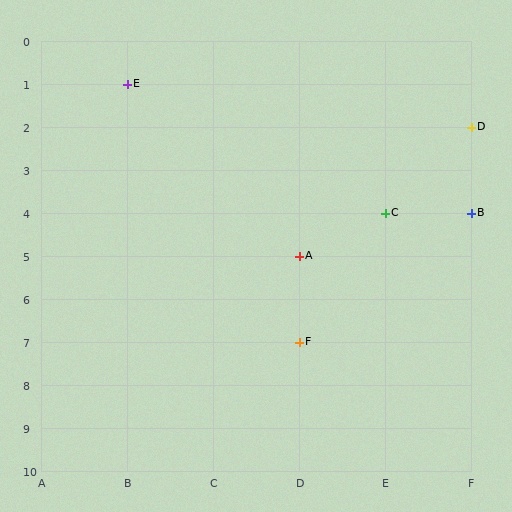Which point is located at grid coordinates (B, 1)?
Point E is at (B, 1).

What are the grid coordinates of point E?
Point E is at grid coordinates (B, 1).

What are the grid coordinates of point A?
Point A is at grid coordinates (D, 5).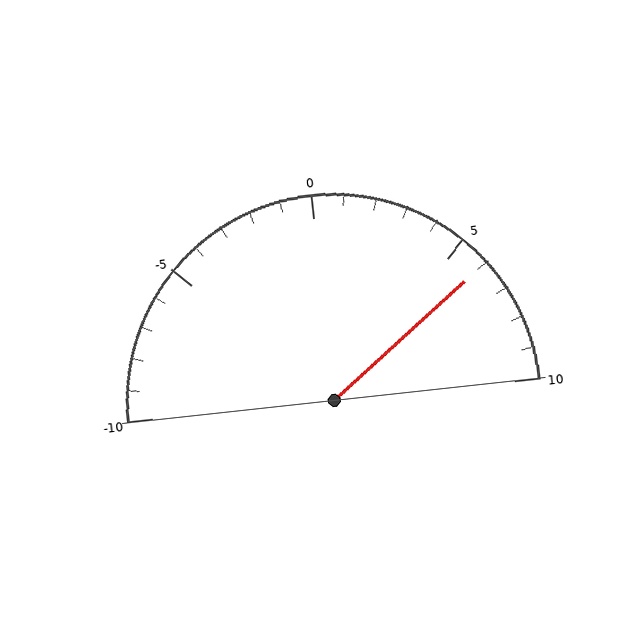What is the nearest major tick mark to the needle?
The nearest major tick mark is 5.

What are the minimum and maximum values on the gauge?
The gauge ranges from -10 to 10.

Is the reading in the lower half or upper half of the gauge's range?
The reading is in the upper half of the range (-10 to 10).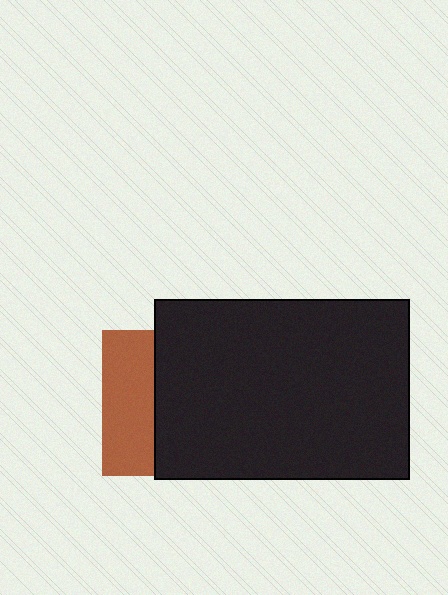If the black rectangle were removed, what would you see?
You would see the complete brown square.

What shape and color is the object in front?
The object in front is a black rectangle.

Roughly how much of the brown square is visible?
A small part of it is visible (roughly 36%).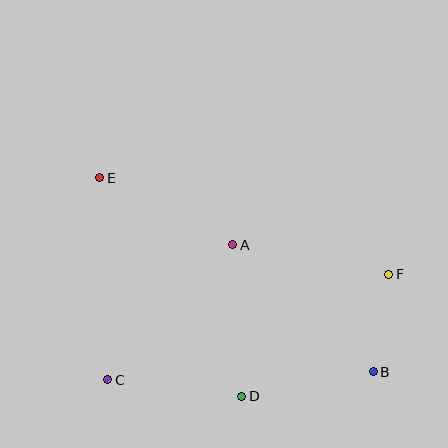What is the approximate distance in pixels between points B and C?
The distance between B and C is approximately 266 pixels.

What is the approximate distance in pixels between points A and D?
The distance between A and D is approximately 152 pixels.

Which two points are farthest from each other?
Points B and E are farthest from each other.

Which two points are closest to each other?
Points B and F are closest to each other.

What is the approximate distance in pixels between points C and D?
The distance between C and D is approximately 135 pixels.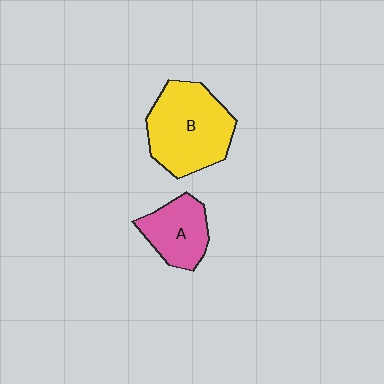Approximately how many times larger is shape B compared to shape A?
Approximately 1.7 times.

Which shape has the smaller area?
Shape A (pink).